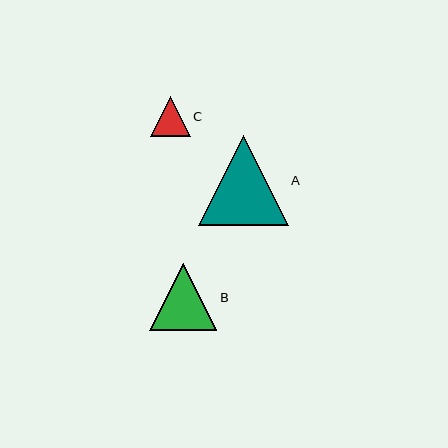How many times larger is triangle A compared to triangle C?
Triangle A is approximately 2.3 times the size of triangle C.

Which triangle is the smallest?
Triangle C is the smallest with a size of approximately 40 pixels.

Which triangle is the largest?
Triangle A is the largest with a size of approximately 89 pixels.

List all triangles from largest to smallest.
From largest to smallest: A, B, C.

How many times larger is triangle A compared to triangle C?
Triangle A is approximately 2.3 times the size of triangle C.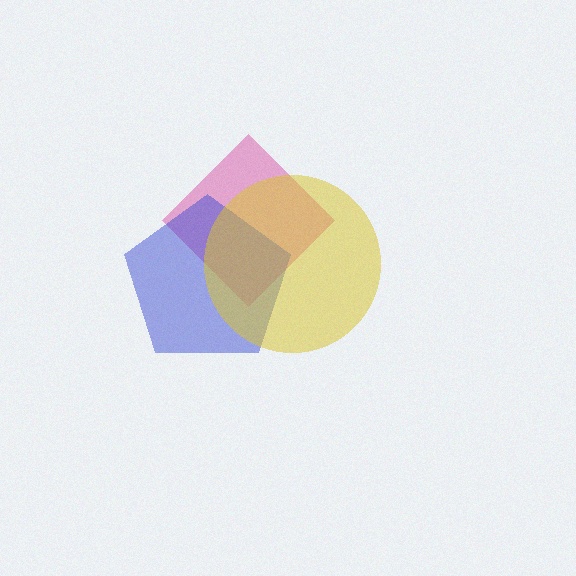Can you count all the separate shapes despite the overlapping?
Yes, there are 3 separate shapes.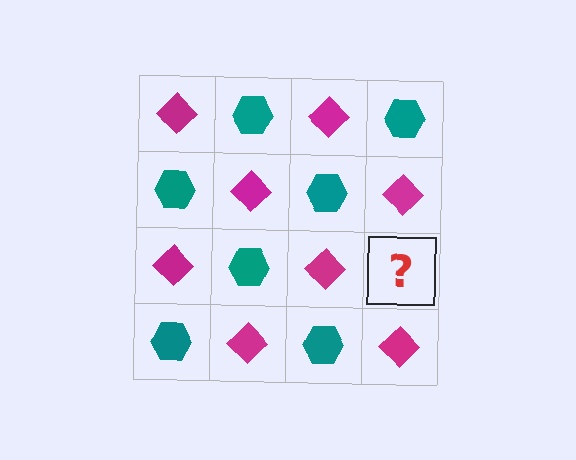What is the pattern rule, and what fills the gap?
The rule is that it alternates magenta diamond and teal hexagon in a checkerboard pattern. The gap should be filled with a teal hexagon.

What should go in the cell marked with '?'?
The missing cell should contain a teal hexagon.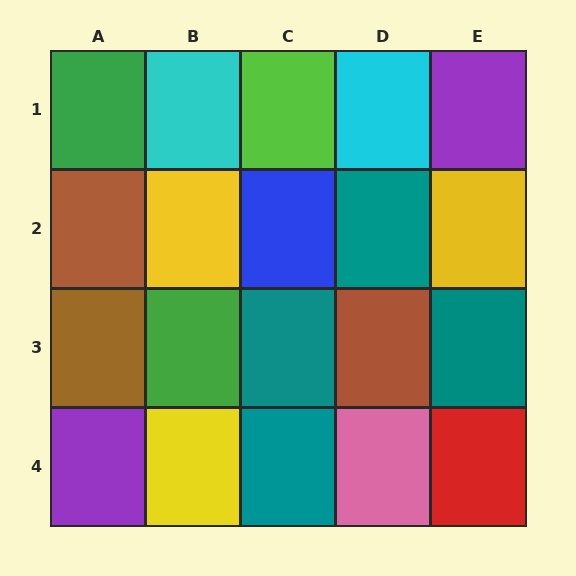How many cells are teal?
4 cells are teal.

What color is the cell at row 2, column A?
Brown.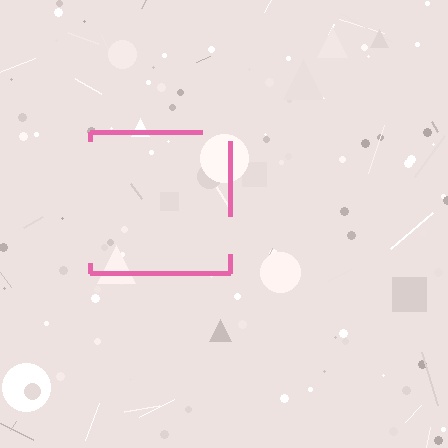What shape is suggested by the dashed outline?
The dashed outline suggests a square.